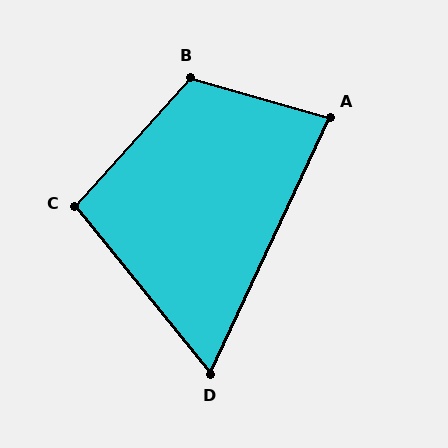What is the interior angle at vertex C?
Approximately 99 degrees (obtuse).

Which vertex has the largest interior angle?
B, at approximately 116 degrees.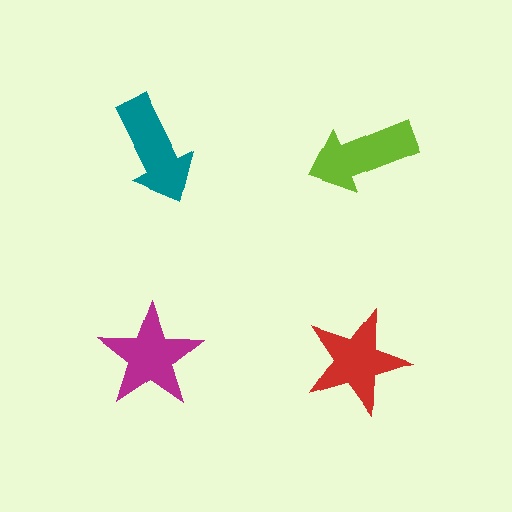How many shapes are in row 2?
2 shapes.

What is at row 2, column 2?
A red star.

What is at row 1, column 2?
A lime arrow.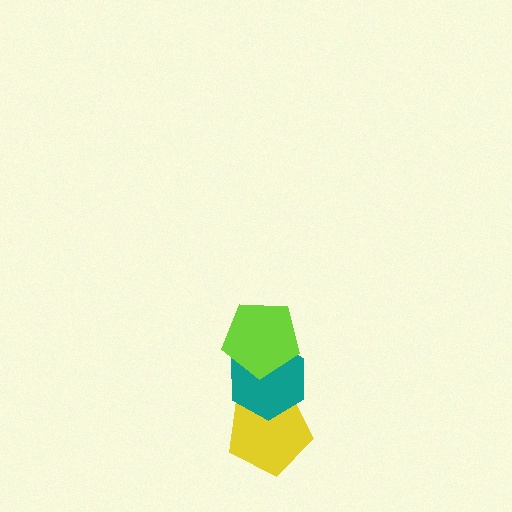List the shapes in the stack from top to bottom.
From top to bottom: the lime pentagon, the teal hexagon, the yellow pentagon.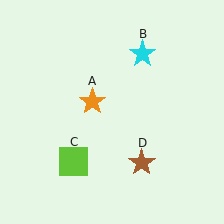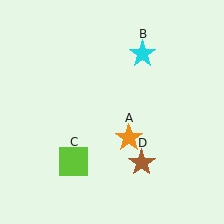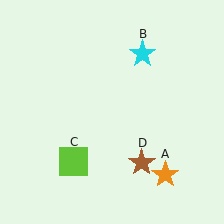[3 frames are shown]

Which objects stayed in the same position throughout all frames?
Cyan star (object B) and lime square (object C) and brown star (object D) remained stationary.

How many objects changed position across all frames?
1 object changed position: orange star (object A).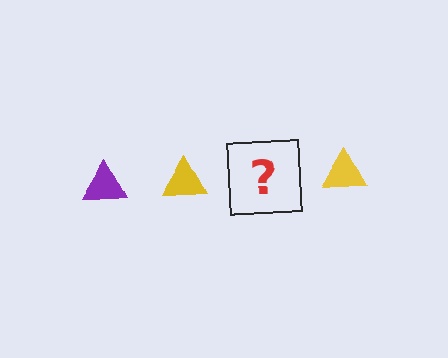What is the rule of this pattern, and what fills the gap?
The rule is that the pattern cycles through purple, yellow triangles. The gap should be filled with a purple triangle.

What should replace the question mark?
The question mark should be replaced with a purple triangle.